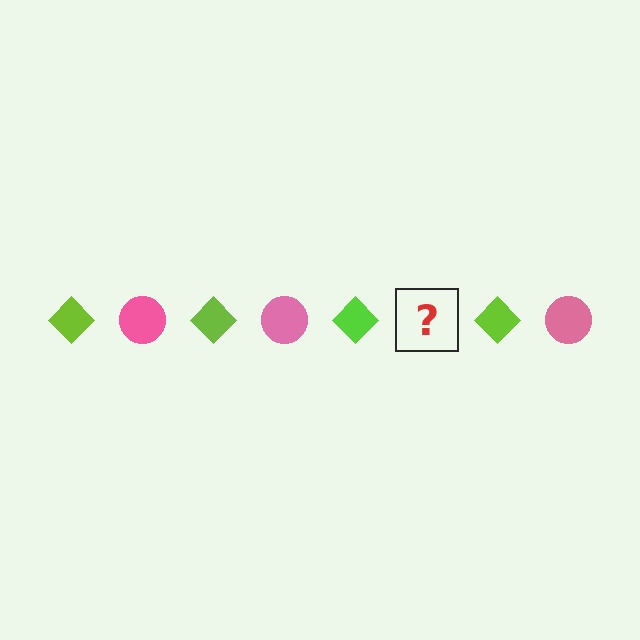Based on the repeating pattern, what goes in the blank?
The blank should be a pink circle.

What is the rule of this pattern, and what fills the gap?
The rule is that the pattern alternates between lime diamond and pink circle. The gap should be filled with a pink circle.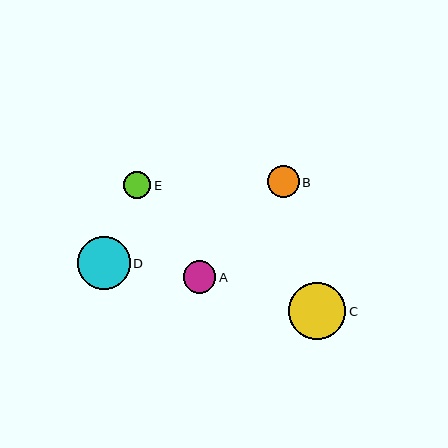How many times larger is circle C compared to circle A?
Circle C is approximately 1.8 times the size of circle A.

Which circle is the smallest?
Circle E is the smallest with a size of approximately 27 pixels.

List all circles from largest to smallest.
From largest to smallest: C, D, A, B, E.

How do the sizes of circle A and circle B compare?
Circle A and circle B are approximately the same size.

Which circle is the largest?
Circle C is the largest with a size of approximately 57 pixels.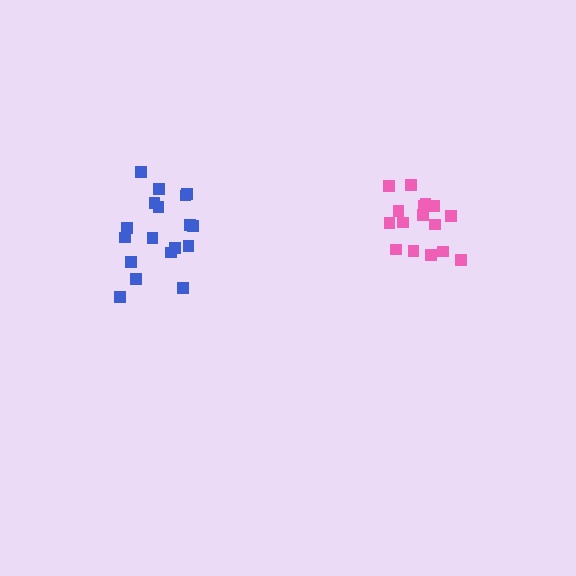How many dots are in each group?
Group 1: 18 dots, Group 2: 16 dots (34 total).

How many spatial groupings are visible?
There are 2 spatial groupings.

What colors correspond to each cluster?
The clusters are colored: blue, pink.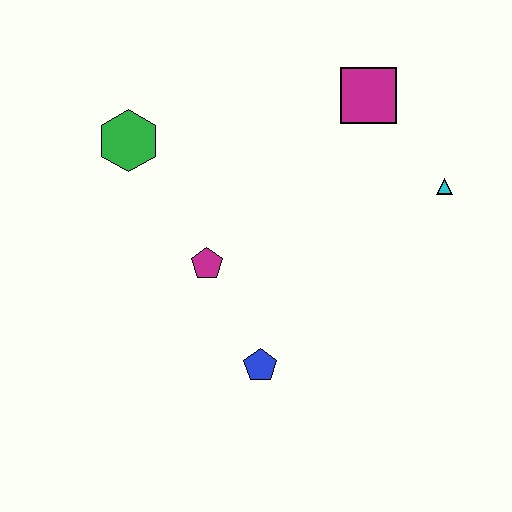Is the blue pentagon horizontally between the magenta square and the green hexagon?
Yes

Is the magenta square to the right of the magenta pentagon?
Yes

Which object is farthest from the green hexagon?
The cyan triangle is farthest from the green hexagon.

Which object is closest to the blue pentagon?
The magenta pentagon is closest to the blue pentagon.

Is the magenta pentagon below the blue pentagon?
No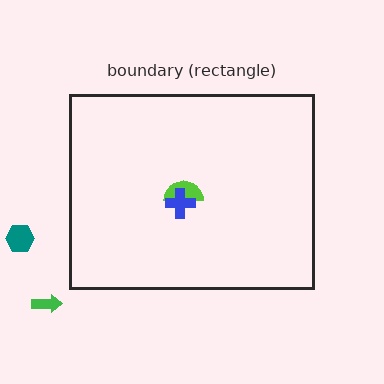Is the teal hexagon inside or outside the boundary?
Outside.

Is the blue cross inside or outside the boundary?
Inside.